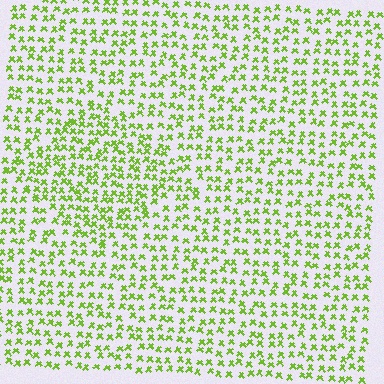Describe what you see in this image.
The image contains small lime elements arranged at two different densities. A diamond-shaped region is visible where the elements are more densely packed than the surrounding area.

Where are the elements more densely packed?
The elements are more densely packed inside the diamond boundary.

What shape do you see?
I see a diamond.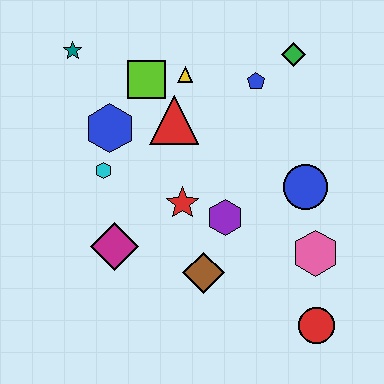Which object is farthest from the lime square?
The red circle is farthest from the lime square.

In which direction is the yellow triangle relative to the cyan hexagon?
The yellow triangle is above the cyan hexagon.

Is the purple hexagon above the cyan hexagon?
No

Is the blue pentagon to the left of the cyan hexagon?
No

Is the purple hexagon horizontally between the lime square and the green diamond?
Yes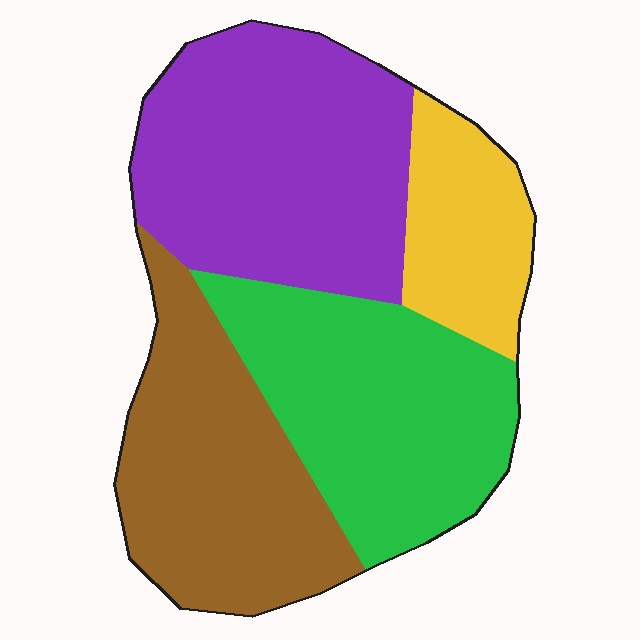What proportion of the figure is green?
Green takes up between a sixth and a third of the figure.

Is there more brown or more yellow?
Brown.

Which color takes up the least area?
Yellow, at roughly 15%.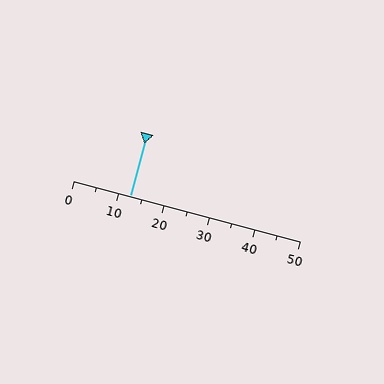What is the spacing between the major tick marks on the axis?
The major ticks are spaced 10 apart.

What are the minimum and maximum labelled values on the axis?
The axis runs from 0 to 50.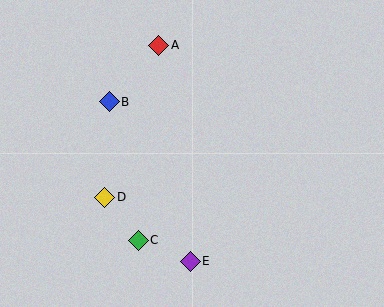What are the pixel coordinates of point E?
Point E is at (190, 261).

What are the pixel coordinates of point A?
Point A is at (159, 45).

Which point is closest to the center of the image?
Point D at (105, 197) is closest to the center.